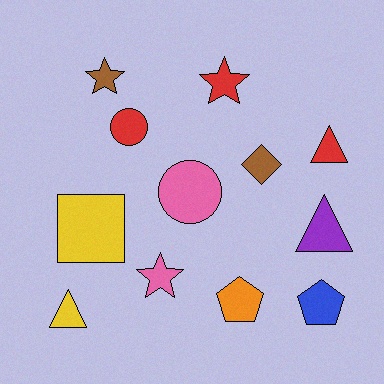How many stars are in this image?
There are 3 stars.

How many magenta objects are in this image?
There are no magenta objects.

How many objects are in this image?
There are 12 objects.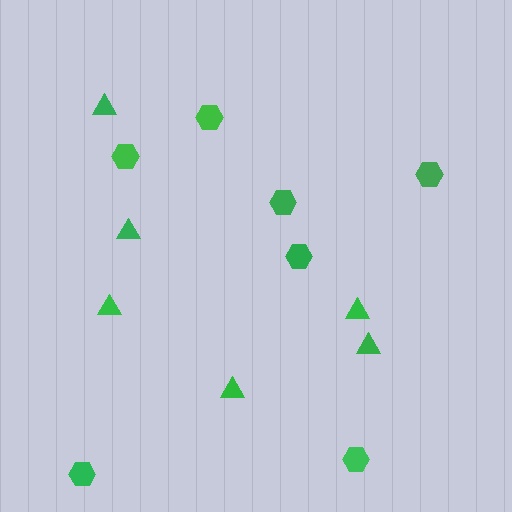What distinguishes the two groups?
There are 2 groups: one group of hexagons (7) and one group of triangles (6).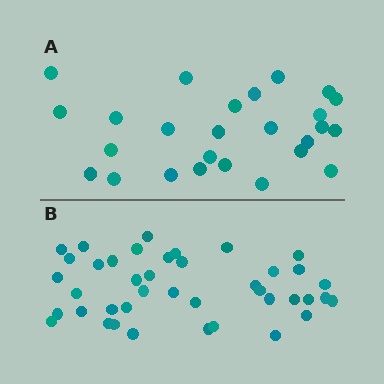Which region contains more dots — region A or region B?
Region B (the bottom region) has more dots.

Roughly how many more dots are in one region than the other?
Region B has approximately 15 more dots than region A.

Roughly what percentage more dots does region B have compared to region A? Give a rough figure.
About 60% more.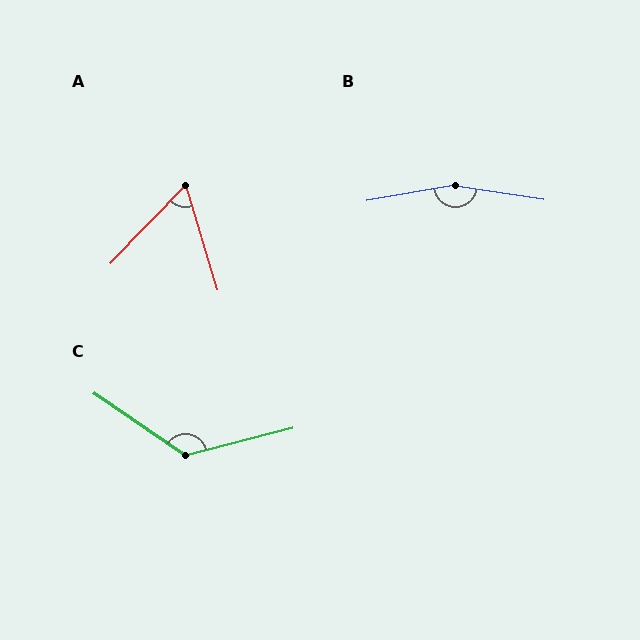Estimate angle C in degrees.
Approximately 131 degrees.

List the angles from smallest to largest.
A (61°), C (131°), B (162°).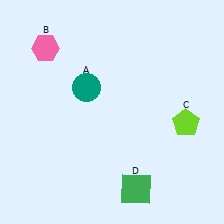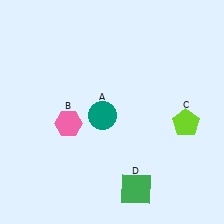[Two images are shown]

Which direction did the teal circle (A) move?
The teal circle (A) moved down.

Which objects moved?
The objects that moved are: the teal circle (A), the pink hexagon (B).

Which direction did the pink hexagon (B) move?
The pink hexagon (B) moved down.